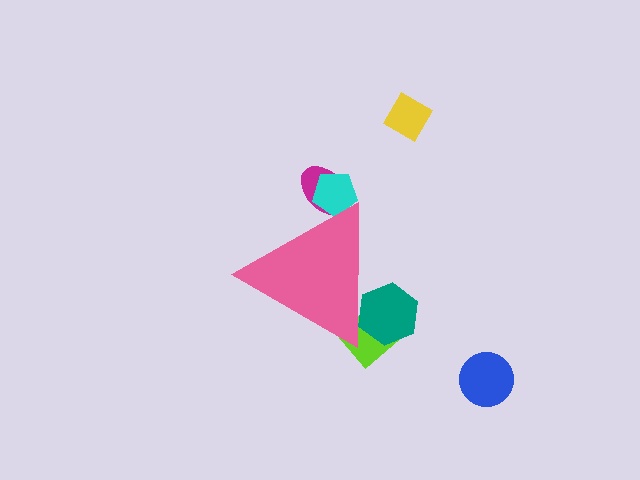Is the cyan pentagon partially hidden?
Yes, the cyan pentagon is partially hidden behind the pink triangle.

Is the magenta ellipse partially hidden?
Yes, the magenta ellipse is partially hidden behind the pink triangle.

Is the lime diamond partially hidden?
Yes, the lime diamond is partially hidden behind the pink triangle.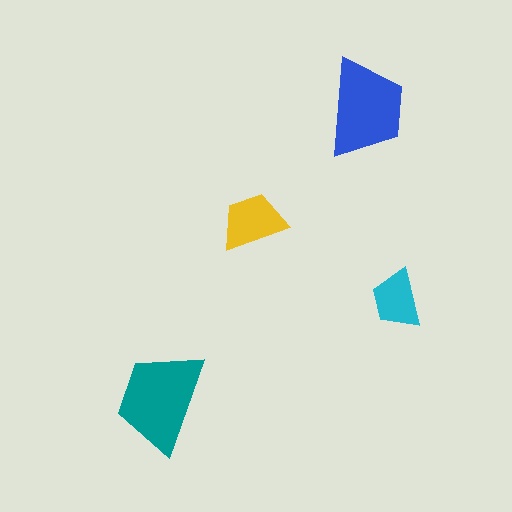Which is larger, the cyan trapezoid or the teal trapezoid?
The teal one.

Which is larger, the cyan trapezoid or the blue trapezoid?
The blue one.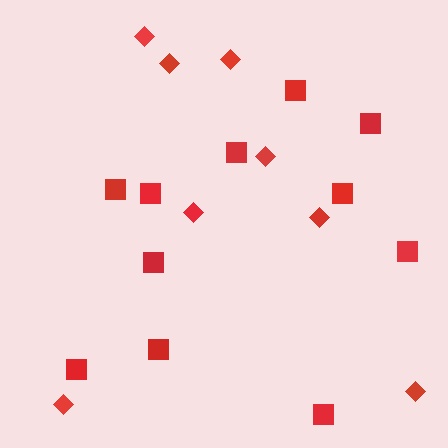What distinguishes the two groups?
There are 2 groups: one group of diamonds (8) and one group of squares (11).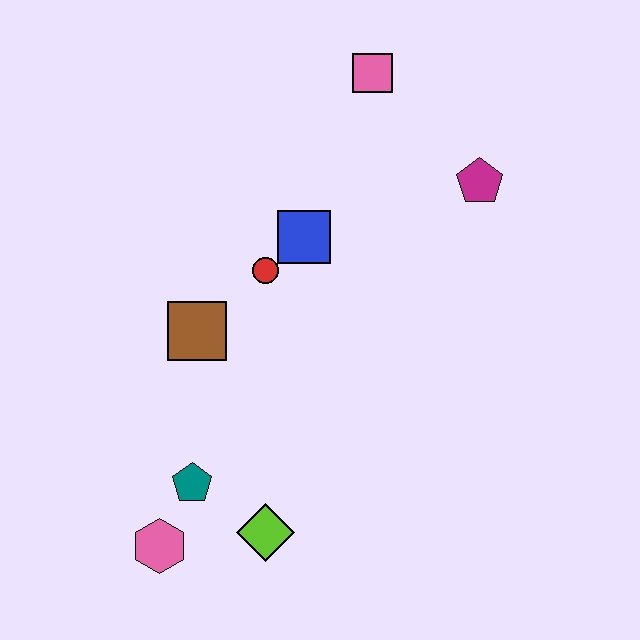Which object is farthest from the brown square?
The magenta pentagon is farthest from the brown square.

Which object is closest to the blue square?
The red circle is closest to the blue square.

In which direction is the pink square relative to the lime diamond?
The pink square is above the lime diamond.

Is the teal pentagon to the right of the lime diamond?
No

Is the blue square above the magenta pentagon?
No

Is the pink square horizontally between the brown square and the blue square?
No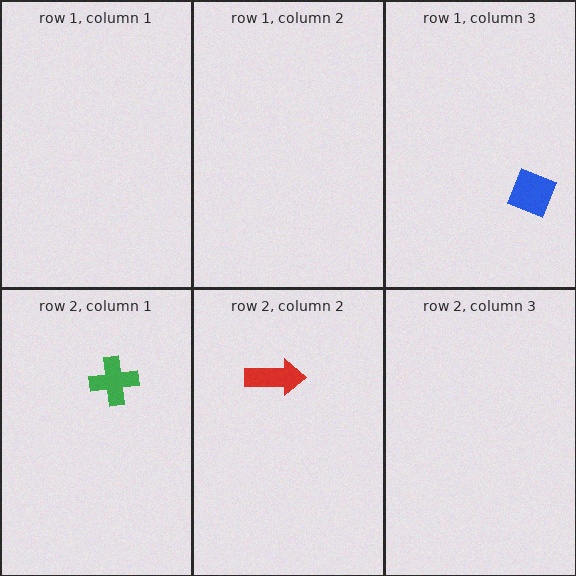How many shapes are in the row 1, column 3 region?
1.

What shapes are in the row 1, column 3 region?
The blue diamond.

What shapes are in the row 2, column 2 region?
The red arrow.